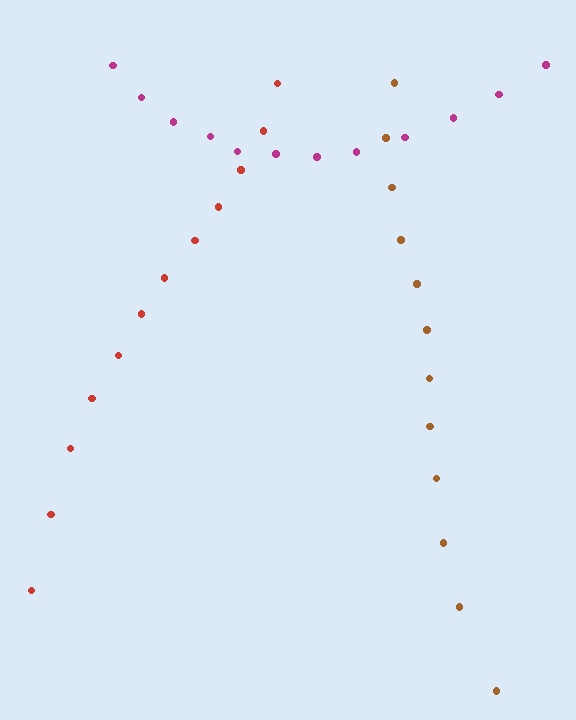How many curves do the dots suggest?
There are 3 distinct paths.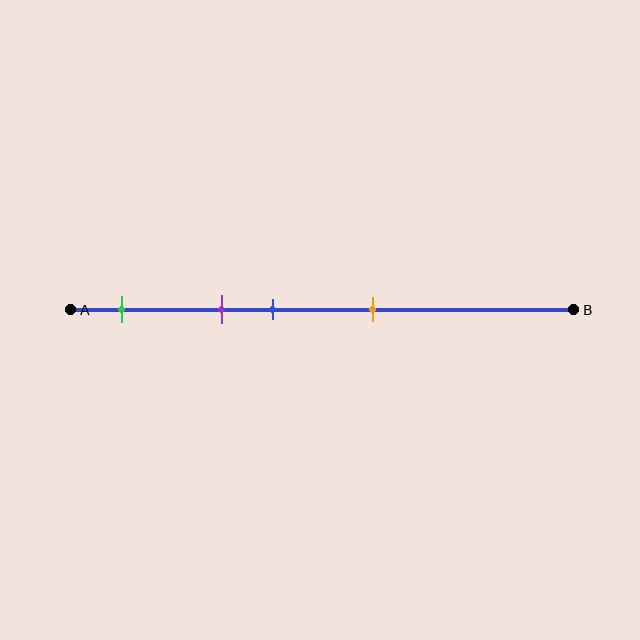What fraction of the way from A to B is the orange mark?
The orange mark is approximately 60% (0.6) of the way from A to B.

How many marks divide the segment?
There are 4 marks dividing the segment.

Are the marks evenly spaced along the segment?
No, the marks are not evenly spaced.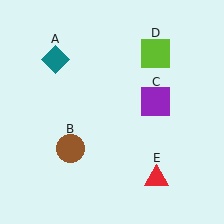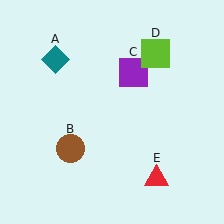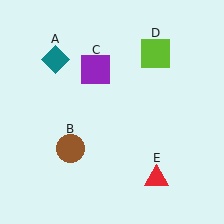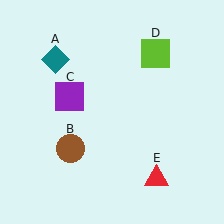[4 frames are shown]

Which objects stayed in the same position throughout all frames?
Teal diamond (object A) and brown circle (object B) and lime square (object D) and red triangle (object E) remained stationary.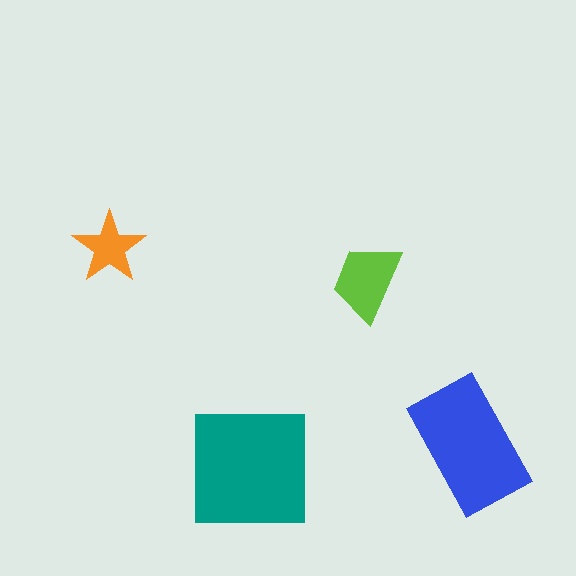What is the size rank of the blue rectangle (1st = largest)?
2nd.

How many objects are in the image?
There are 4 objects in the image.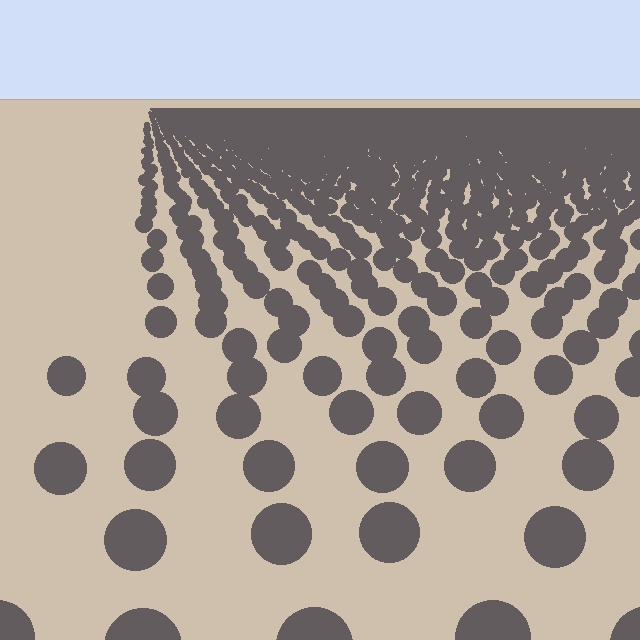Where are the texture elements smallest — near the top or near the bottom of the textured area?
Near the top.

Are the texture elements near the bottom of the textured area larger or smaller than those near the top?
Larger. Near the bottom, elements are closer to the viewer and appear at a bigger on-screen size.